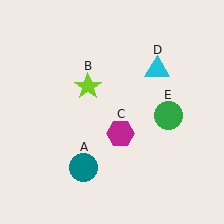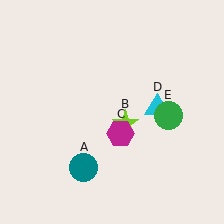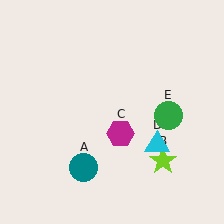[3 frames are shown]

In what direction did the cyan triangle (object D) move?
The cyan triangle (object D) moved down.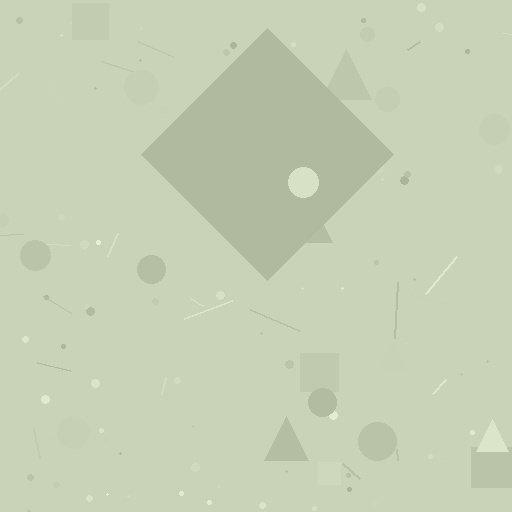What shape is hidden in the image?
A diamond is hidden in the image.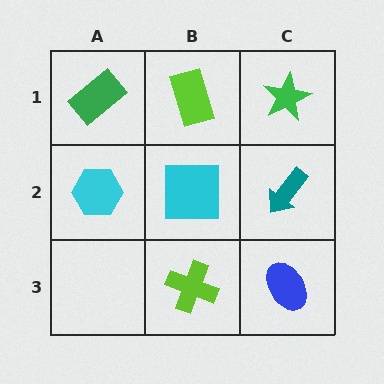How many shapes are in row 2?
3 shapes.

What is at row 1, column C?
A green star.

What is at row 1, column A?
A green rectangle.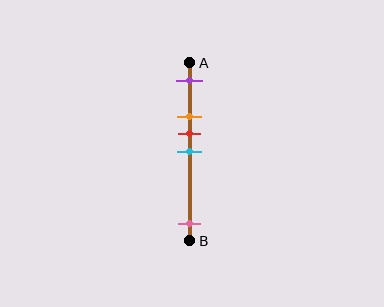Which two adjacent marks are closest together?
The red and cyan marks are the closest adjacent pair.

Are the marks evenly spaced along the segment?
No, the marks are not evenly spaced.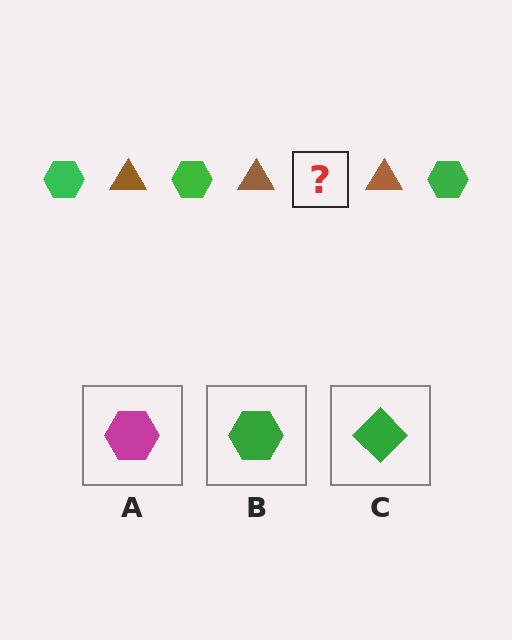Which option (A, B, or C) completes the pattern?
B.